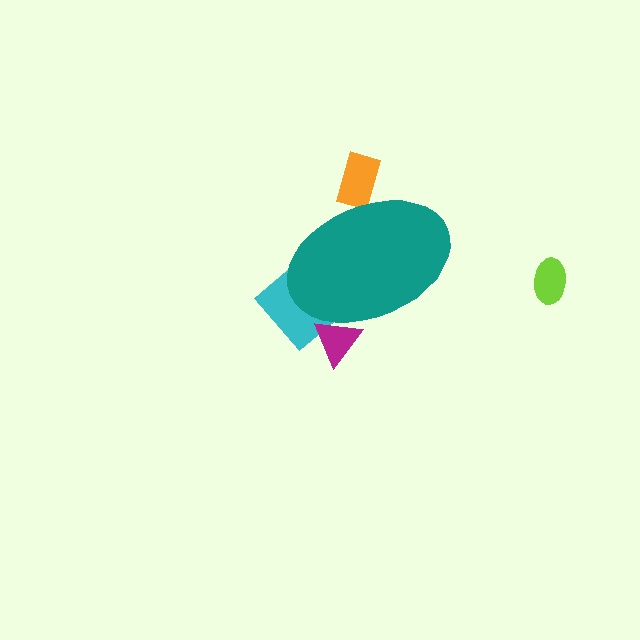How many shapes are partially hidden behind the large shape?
3 shapes are partially hidden.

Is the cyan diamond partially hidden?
Yes, the cyan diamond is partially hidden behind the teal ellipse.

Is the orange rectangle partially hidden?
Yes, the orange rectangle is partially hidden behind the teal ellipse.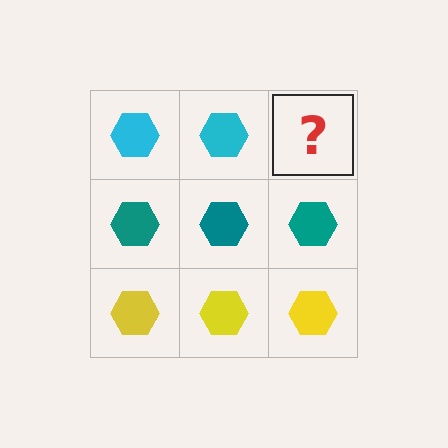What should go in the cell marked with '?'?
The missing cell should contain a cyan hexagon.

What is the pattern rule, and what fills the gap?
The rule is that each row has a consistent color. The gap should be filled with a cyan hexagon.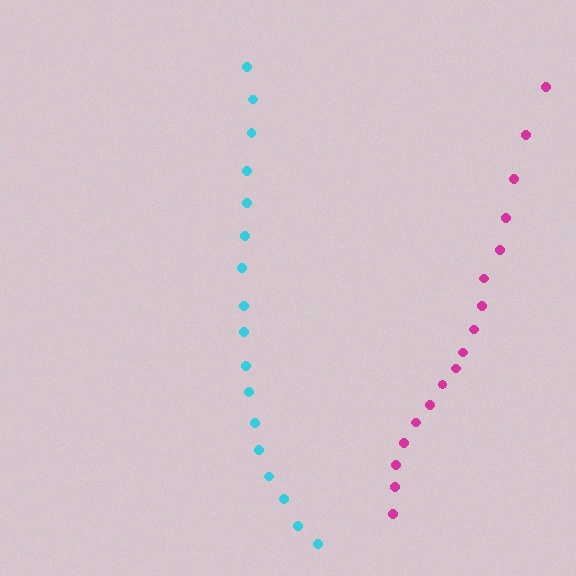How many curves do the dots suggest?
There are 2 distinct paths.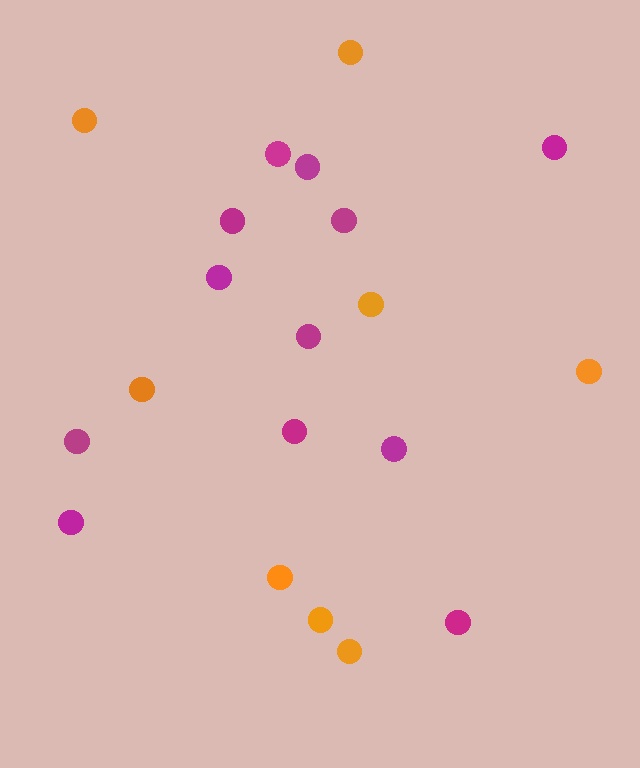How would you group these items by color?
There are 2 groups: one group of magenta circles (12) and one group of orange circles (8).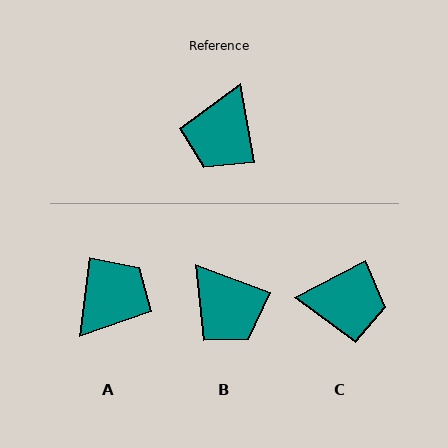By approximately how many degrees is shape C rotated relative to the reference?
Approximately 107 degrees counter-clockwise.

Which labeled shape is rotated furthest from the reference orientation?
A, about 163 degrees away.